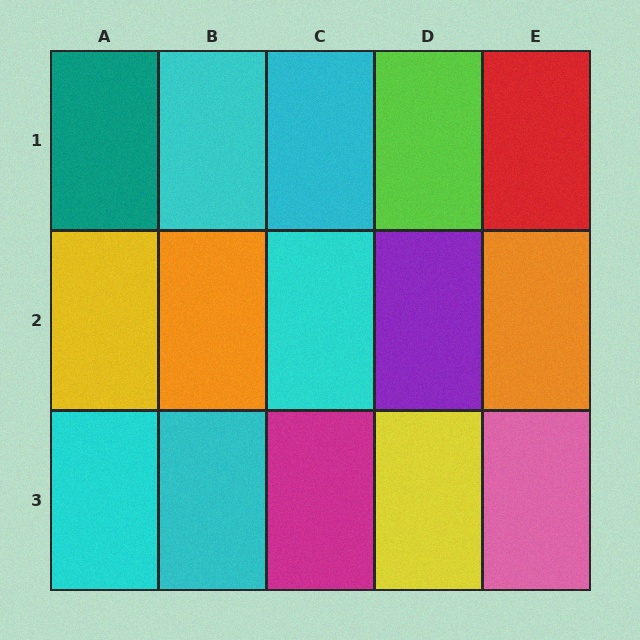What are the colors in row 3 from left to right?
Cyan, cyan, magenta, yellow, pink.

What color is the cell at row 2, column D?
Purple.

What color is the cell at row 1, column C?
Cyan.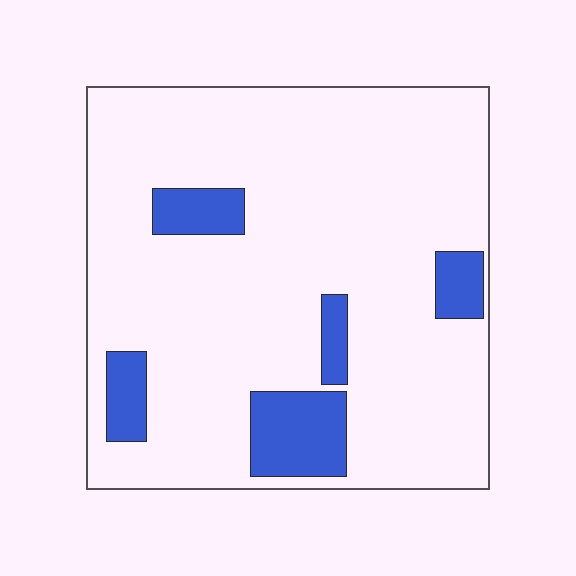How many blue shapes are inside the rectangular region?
5.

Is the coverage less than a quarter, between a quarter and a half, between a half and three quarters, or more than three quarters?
Less than a quarter.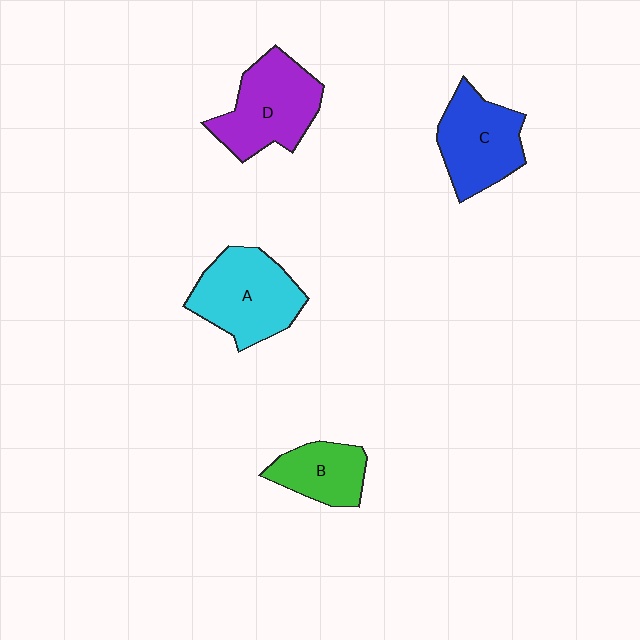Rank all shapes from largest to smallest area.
From largest to smallest: A (cyan), D (purple), C (blue), B (green).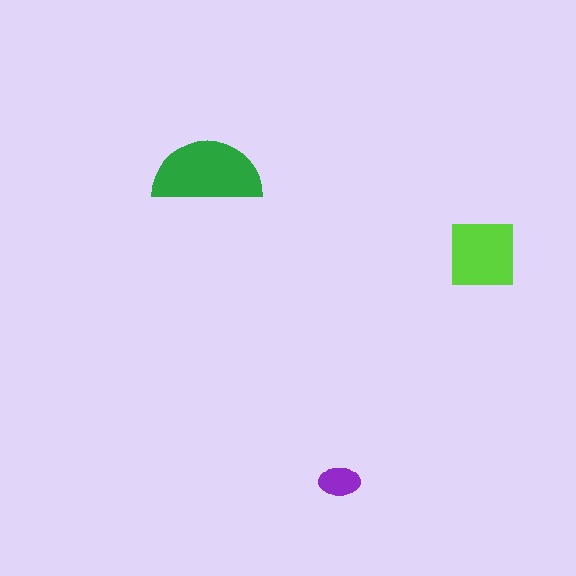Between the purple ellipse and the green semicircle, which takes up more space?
The green semicircle.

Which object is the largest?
The green semicircle.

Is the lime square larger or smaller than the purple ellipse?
Larger.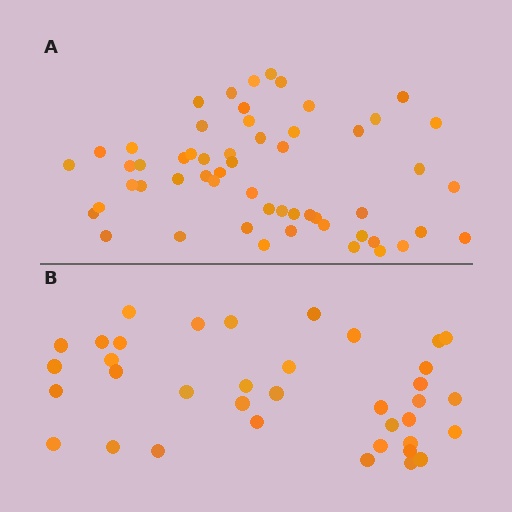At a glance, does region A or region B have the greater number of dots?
Region A (the top region) has more dots.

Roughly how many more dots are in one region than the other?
Region A has approximately 20 more dots than region B.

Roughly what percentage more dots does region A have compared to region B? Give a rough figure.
About 50% more.